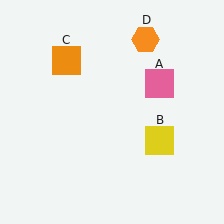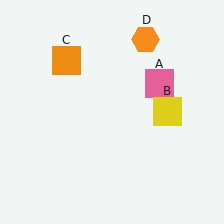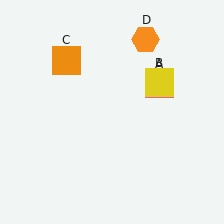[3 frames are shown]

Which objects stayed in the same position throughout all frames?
Pink square (object A) and orange square (object C) and orange hexagon (object D) remained stationary.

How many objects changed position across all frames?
1 object changed position: yellow square (object B).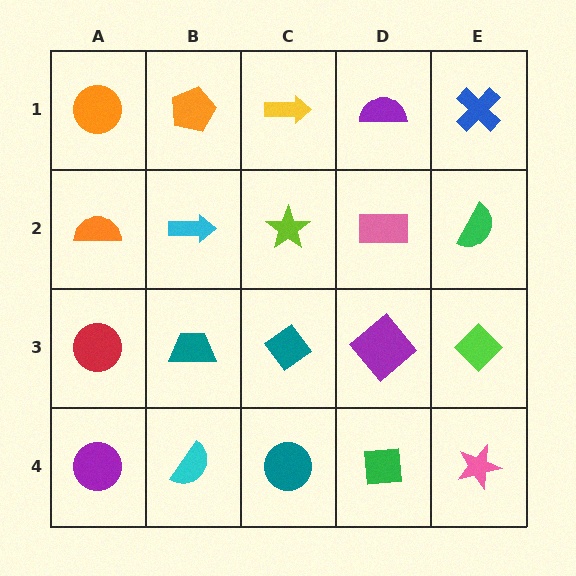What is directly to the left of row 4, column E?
A green square.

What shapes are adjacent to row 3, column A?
An orange semicircle (row 2, column A), a purple circle (row 4, column A), a teal trapezoid (row 3, column B).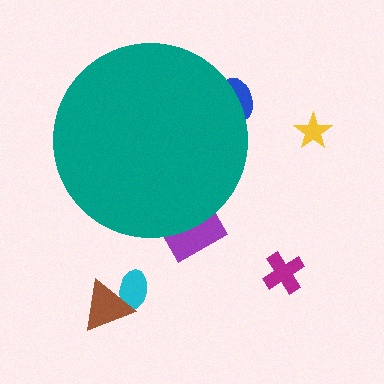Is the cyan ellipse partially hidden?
No, the cyan ellipse is fully visible.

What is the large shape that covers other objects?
A teal circle.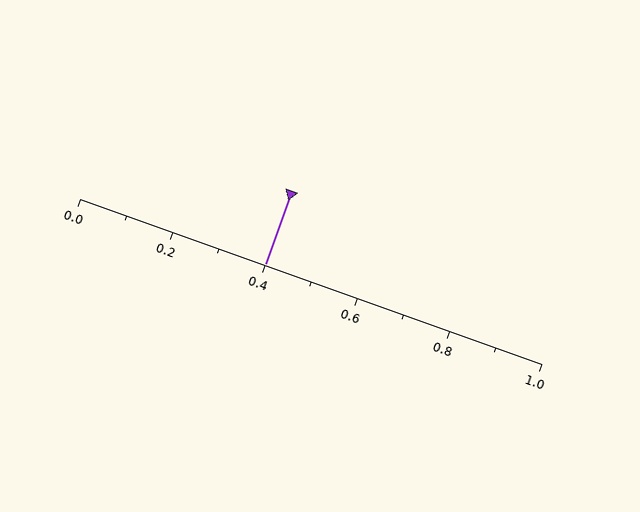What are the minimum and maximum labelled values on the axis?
The axis runs from 0.0 to 1.0.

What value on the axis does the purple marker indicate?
The marker indicates approximately 0.4.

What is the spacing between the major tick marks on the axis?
The major ticks are spaced 0.2 apart.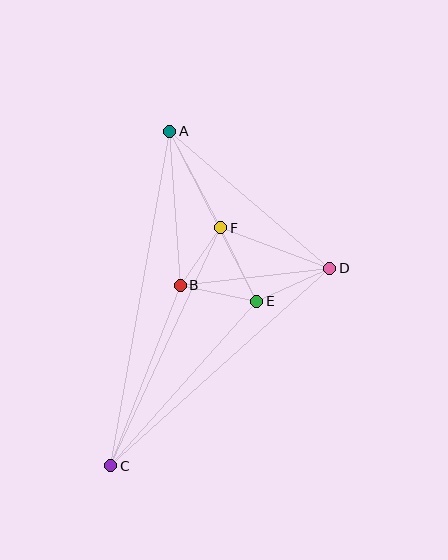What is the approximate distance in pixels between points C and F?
The distance between C and F is approximately 262 pixels.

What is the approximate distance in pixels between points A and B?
The distance between A and B is approximately 155 pixels.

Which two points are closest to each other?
Points B and F are closest to each other.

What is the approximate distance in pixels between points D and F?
The distance between D and F is approximately 116 pixels.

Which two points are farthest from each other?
Points A and C are farthest from each other.